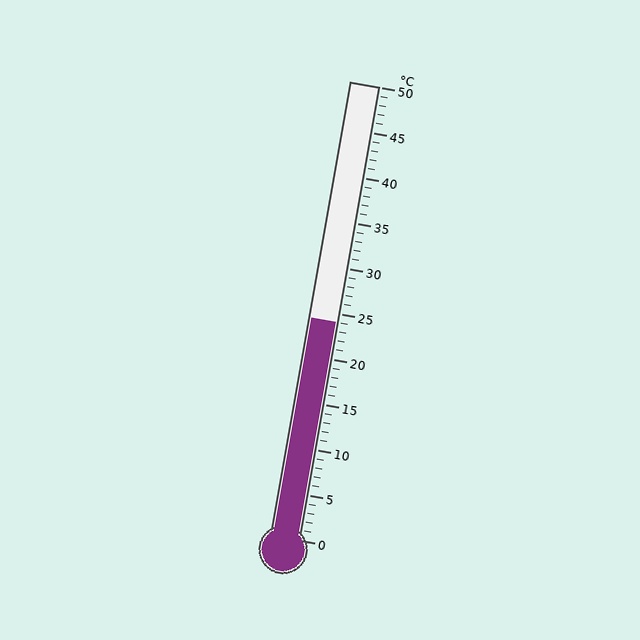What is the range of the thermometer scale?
The thermometer scale ranges from 0°C to 50°C.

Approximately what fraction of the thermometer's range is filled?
The thermometer is filled to approximately 50% of its range.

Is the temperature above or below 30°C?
The temperature is below 30°C.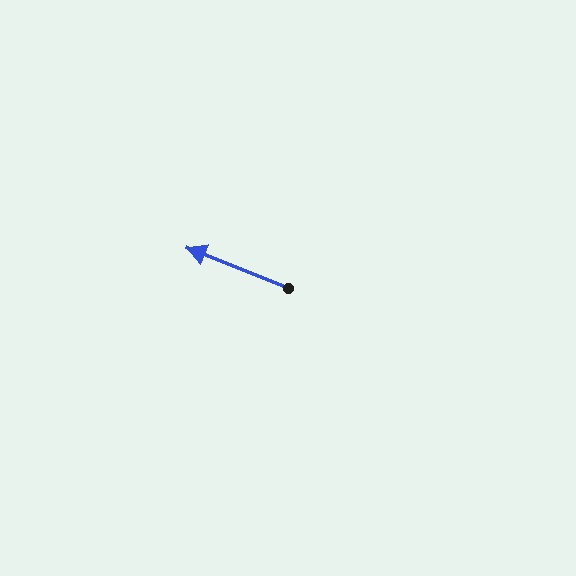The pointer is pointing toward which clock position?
Roughly 10 o'clock.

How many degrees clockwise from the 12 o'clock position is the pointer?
Approximately 292 degrees.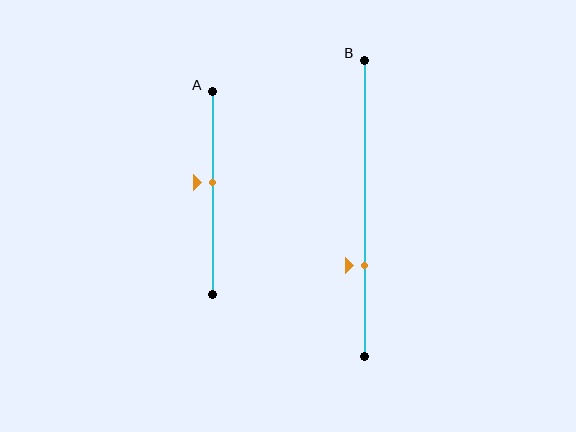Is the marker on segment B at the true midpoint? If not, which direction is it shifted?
No, the marker on segment B is shifted downward by about 19% of the segment length.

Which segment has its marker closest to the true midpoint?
Segment A has its marker closest to the true midpoint.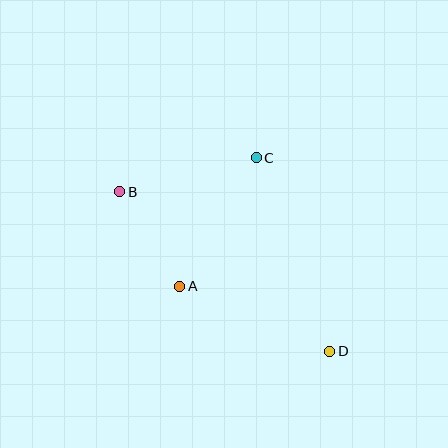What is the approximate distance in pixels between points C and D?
The distance between C and D is approximately 207 pixels.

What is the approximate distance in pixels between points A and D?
The distance between A and D is approximately 164 pixels.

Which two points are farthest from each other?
Points B and D are farthest from each other.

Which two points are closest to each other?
Points A and B are closest to each other.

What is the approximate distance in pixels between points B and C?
The distance between B and C is approximately 141 pixels.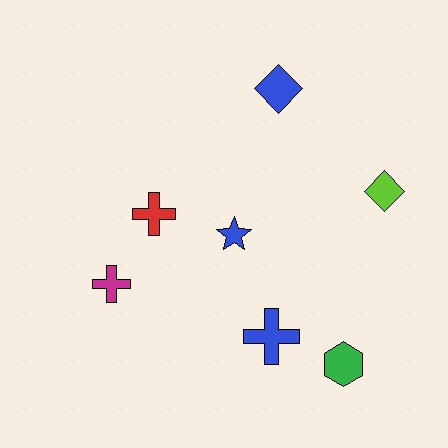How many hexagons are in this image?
There is 1 hexagon.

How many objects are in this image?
There are 7 objects.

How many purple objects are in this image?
There are no purple objects.